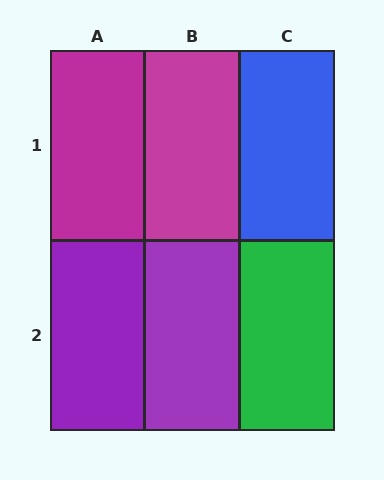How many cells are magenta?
2 cells are magenta.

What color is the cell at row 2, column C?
Green.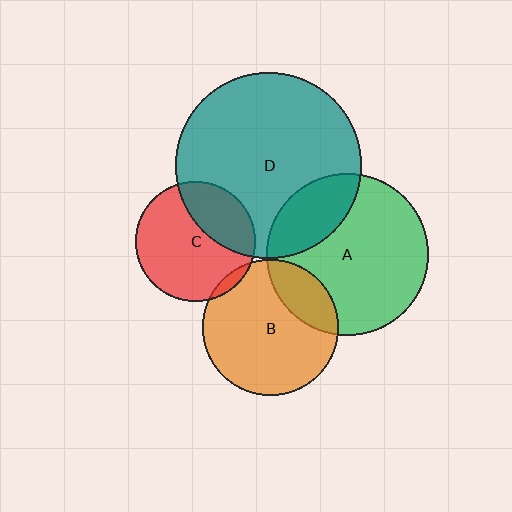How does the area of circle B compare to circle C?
Approximately 1.3 times.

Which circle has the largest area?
Circle D (teal).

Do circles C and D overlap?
Yes.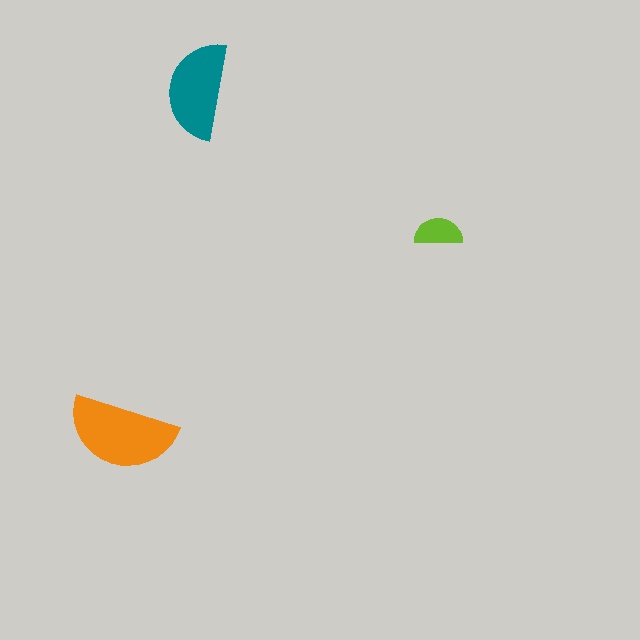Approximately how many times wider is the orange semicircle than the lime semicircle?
About 2.5 times wider.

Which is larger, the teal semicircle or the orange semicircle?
The orange one.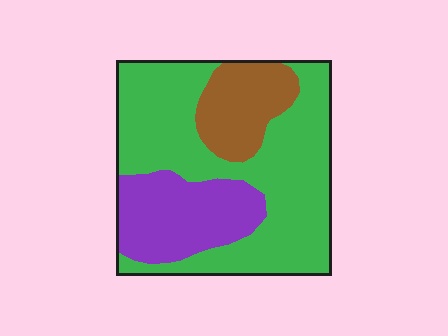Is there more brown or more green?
Green.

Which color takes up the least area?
Brown, at roughly 15%.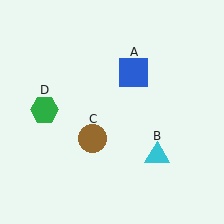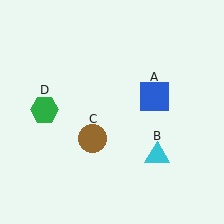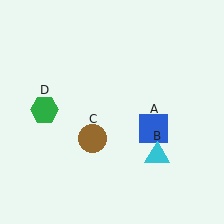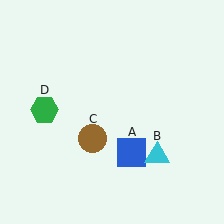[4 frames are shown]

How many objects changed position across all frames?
1 object changed position: blue square (object A).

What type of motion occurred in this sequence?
The blue square (object A) rotated clockwise around the center of the scene.